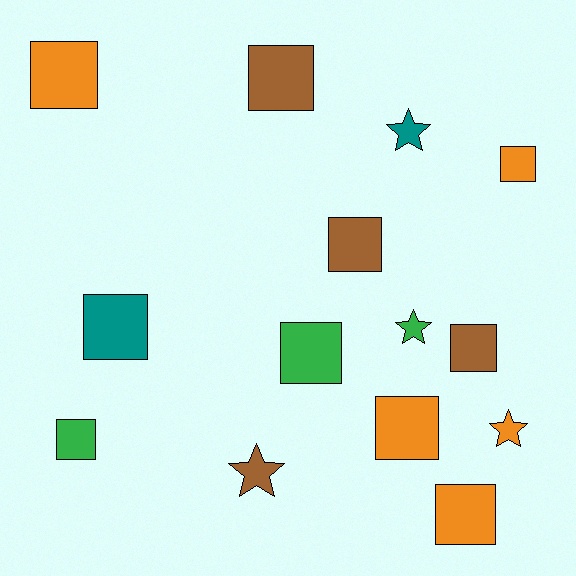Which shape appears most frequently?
Square, with 10 objects.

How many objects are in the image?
There are 14 objects.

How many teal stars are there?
There is 1 teal star.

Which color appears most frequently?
Orange, with 5 objects.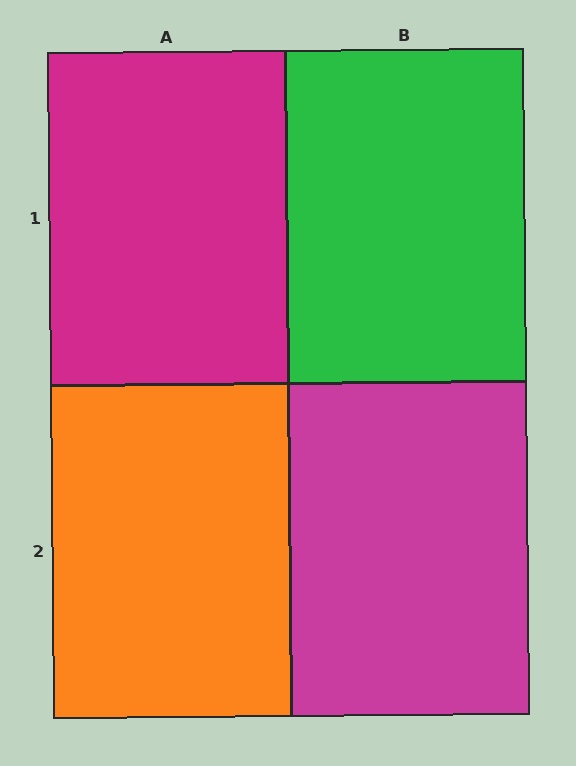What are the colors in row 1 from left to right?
Magenta, green.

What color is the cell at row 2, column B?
Magenta.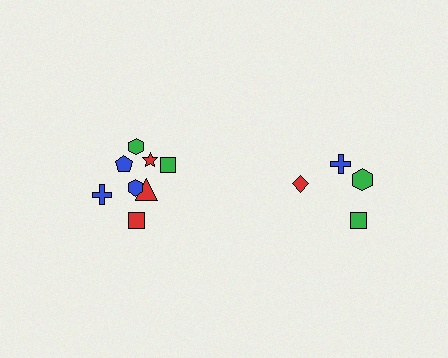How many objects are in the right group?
There are 4 objects.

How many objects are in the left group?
There are 8 objects.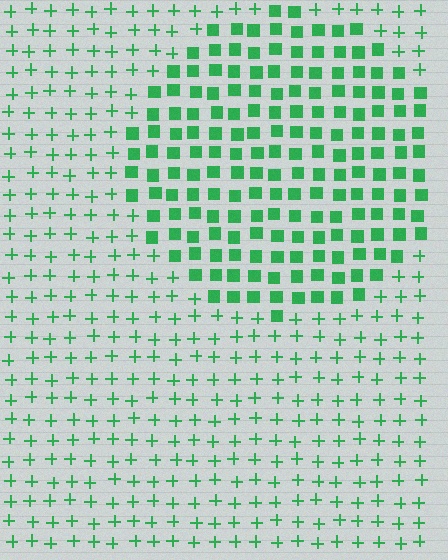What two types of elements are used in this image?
The image uses squares inside the circle region and plus signs outside it.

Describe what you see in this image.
The image is filled with small green elements arranged in a uniform grid. A circle-shaped region contains squares, while the surrounding area contains plus signs. The boundary is defined purely by the change in element shape.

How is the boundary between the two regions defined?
The boundary is defined by a change in element shape: squares inside vs. plus signs outside. All elements share the same color and spacing.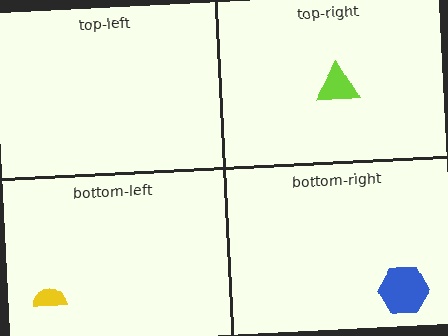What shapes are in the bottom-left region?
The yellow semicircle.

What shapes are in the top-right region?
The lime triangle.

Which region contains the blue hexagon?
The bottom-right region.